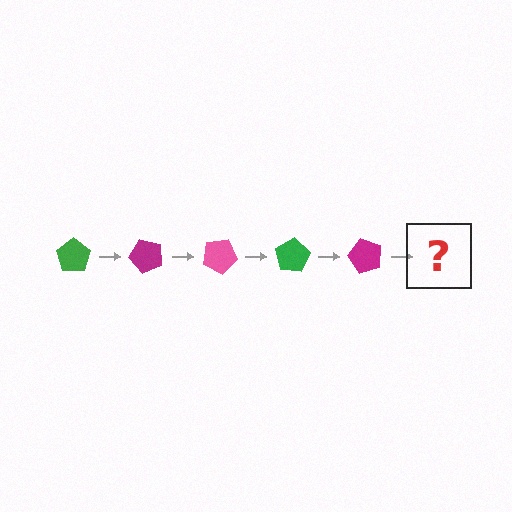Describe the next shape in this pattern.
It should be a pink pentagon, rotated 250 degrees from the start.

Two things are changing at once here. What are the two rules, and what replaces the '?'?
The two rules are that it rotates 50 degrees each step and the color cycles through green, magenta, and pink. The '?' should be a pink pentagon, rotated 250 degrees from the start.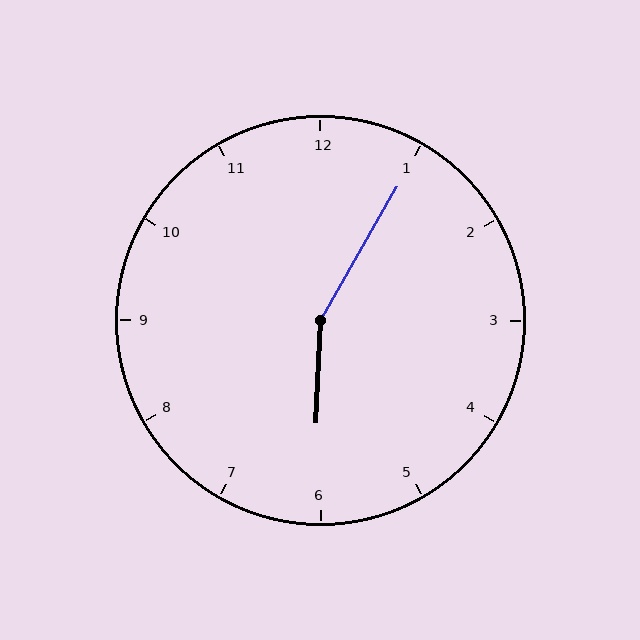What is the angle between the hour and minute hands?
Approximately 152 degrees.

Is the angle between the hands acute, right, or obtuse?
It is obtuse.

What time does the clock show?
6:05.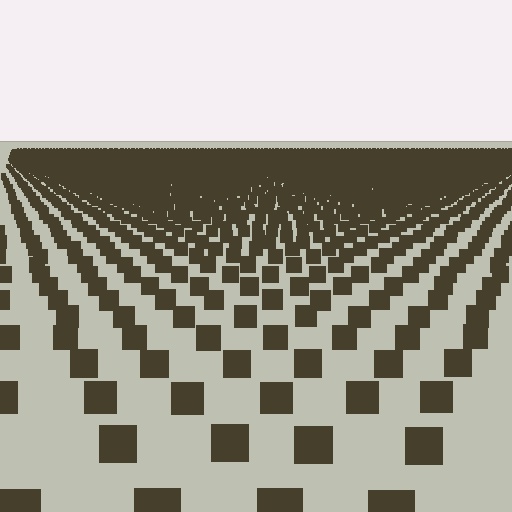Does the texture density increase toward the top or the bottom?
Density increases toward the top.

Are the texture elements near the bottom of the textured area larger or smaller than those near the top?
Larger. Near the bottom, elements are closer to the viewer and appear at a bigger on-screen size.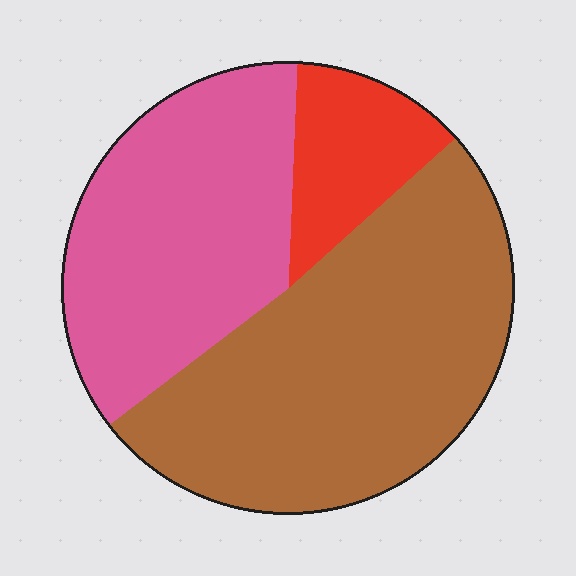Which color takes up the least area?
Red, at roughly 15%.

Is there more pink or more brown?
Brown.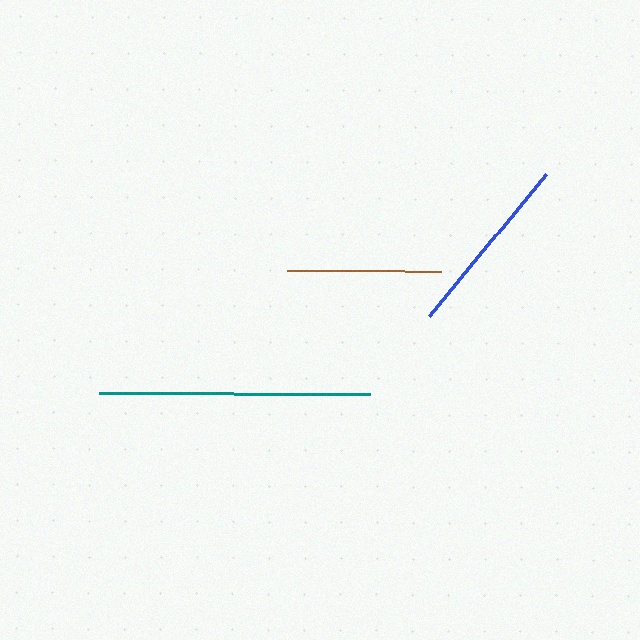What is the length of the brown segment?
The brown segment is approximately 154 pixels long.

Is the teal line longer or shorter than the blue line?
The teal line is longer than the blue line.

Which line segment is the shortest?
The brown line is the shortest at approximately 154 pixels.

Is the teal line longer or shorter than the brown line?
The teal line is longer than the brown line.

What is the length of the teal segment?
The teal segment is approximately 272 pixels long.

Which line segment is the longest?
The teal line is the longest at approximately 272 pixels.